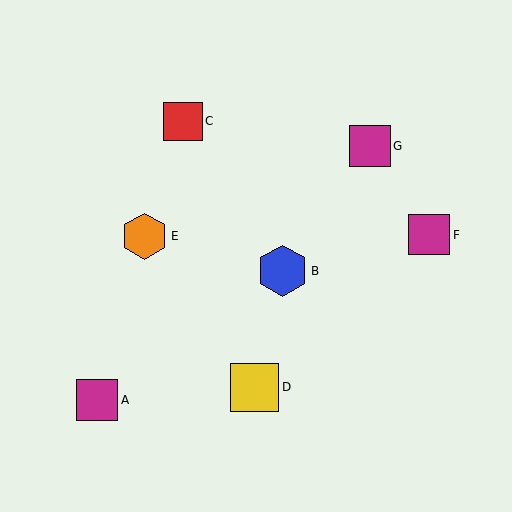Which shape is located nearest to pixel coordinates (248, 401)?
The yellow square (labeled D) at (255, 387) is nearest to that location.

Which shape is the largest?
The blue hexagon (labeled B) is the largest.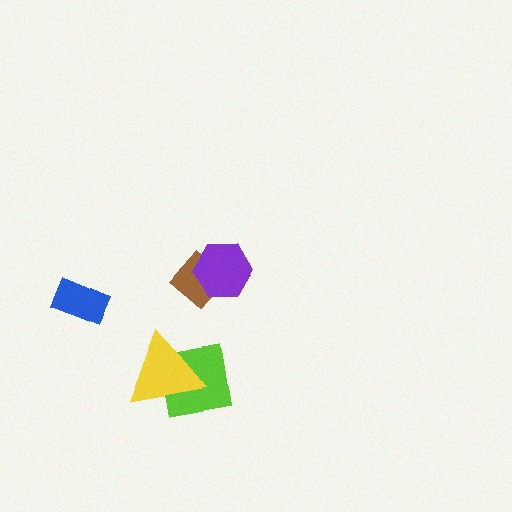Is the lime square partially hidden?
Yes, it is partially covered by another shape.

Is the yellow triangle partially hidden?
No, no other shape covers it.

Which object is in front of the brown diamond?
The purple hexagon is in front of the brown diamond.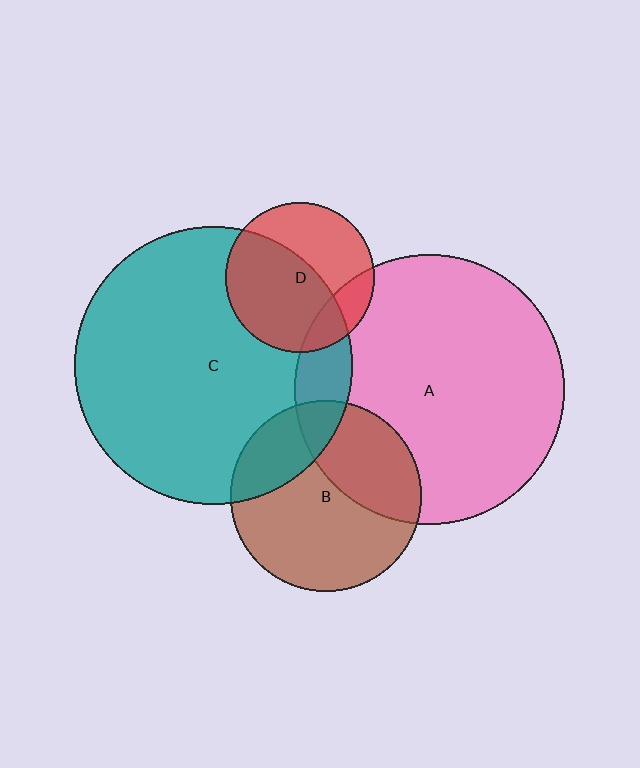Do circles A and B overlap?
Yes.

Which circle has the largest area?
Circle C (teal).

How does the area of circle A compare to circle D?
Approximately 3.3 times.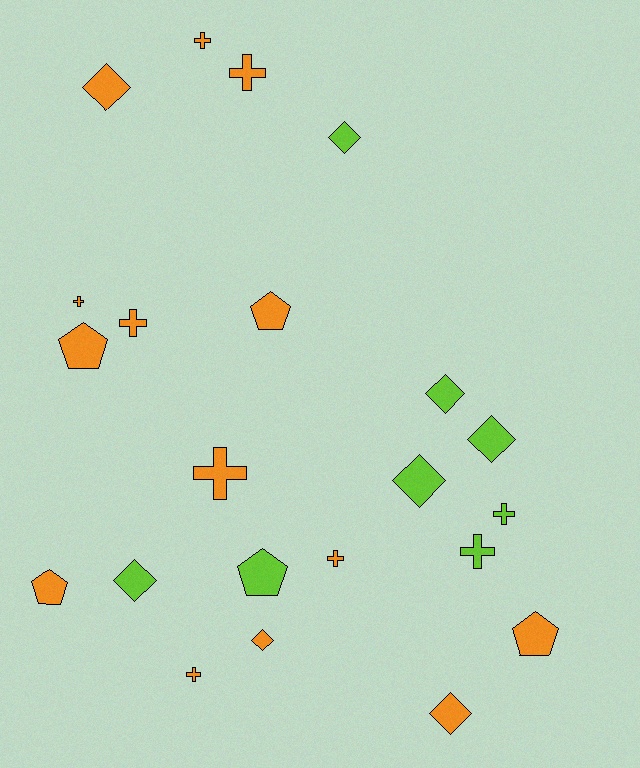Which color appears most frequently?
Orange, with 14 objects.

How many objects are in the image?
There are 22 objects.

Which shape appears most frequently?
Cross, with 9 objects.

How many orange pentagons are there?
There are 4 orange pentagons.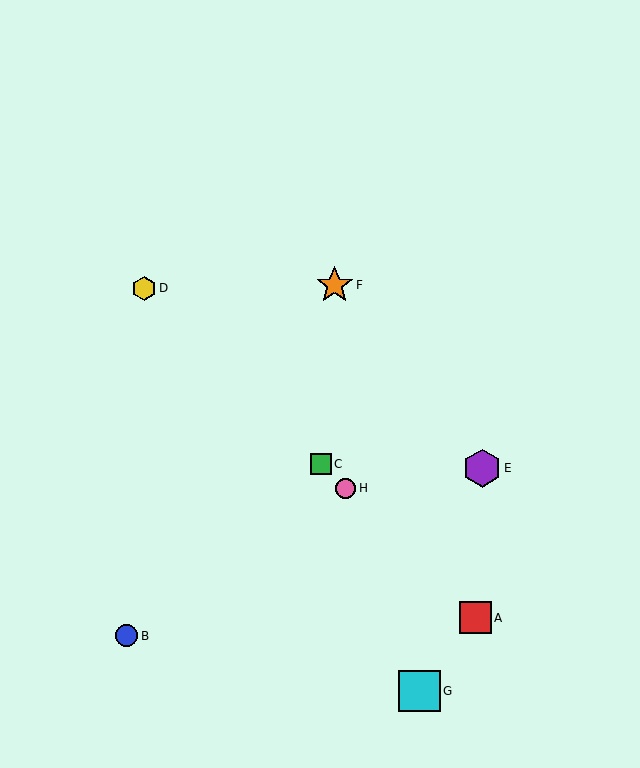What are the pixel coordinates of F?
Object F is at (335, 285).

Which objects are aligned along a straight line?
Objects A, C, D, H are aligned along a straight line.